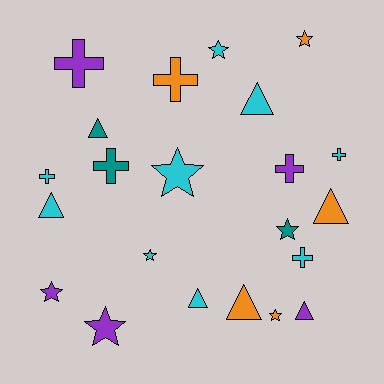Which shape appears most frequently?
Star, with 8 objects.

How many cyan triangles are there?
There are 3 cyan triangles.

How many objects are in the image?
There are 22 objects.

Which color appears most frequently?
Cyan, with 9 objects.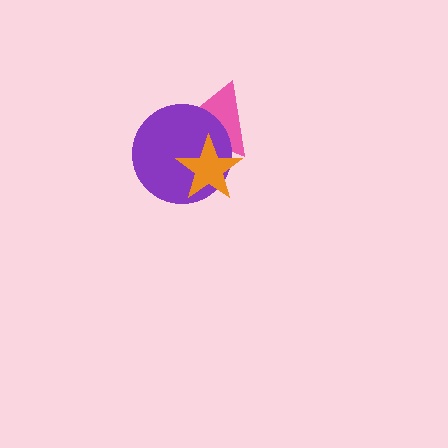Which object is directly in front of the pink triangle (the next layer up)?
The purple circle is directly in front of the pink triangle.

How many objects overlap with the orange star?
2 objects overlap with the orange star.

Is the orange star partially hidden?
No, no other shape covers it.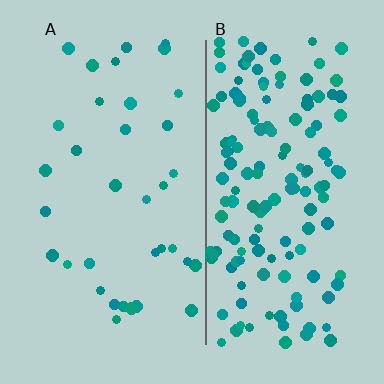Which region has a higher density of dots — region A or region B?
B (the right).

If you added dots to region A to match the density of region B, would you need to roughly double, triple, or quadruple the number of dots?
Approximately quadruple.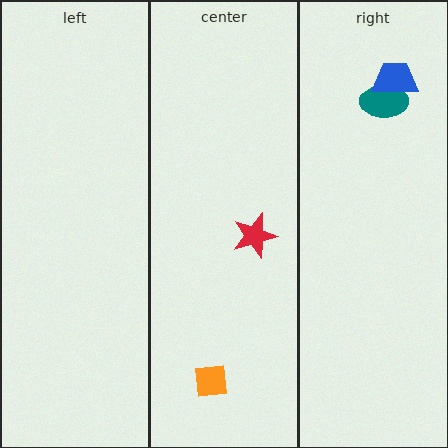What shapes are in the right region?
The teal ellipse, the blue trapezoid.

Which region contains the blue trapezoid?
The right region.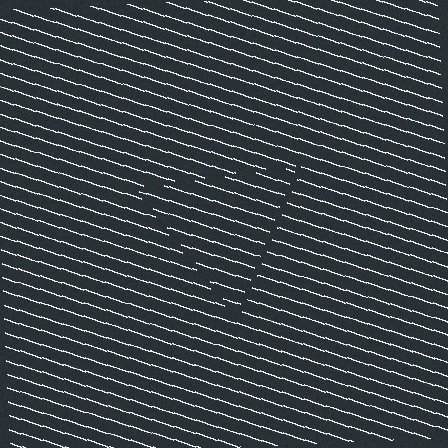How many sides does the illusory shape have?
3 sides — the line-ends trace a triangle.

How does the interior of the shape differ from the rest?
The interior of the shape contains the same grating, shifted by half a period — the contour is defined by the phase discontinuity where line-ends from the inner and outer gratings abut.